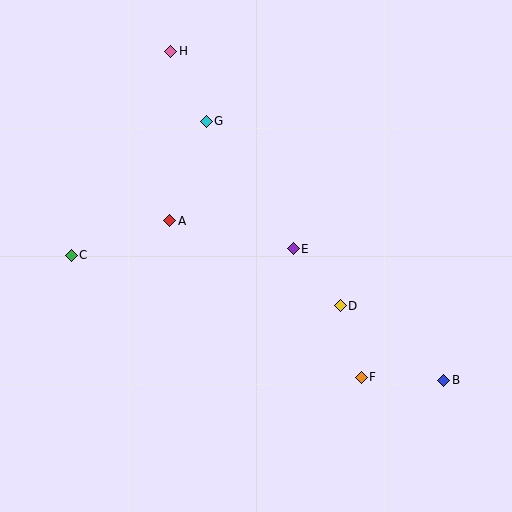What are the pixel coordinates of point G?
Point G is at (206, 121).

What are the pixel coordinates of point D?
Point D is at (340, 306).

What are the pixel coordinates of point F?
Point F is at (361, 377).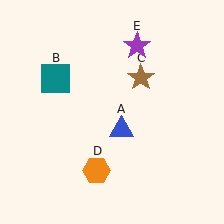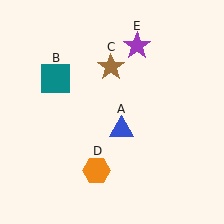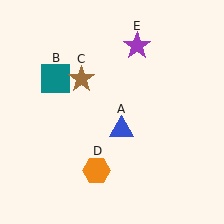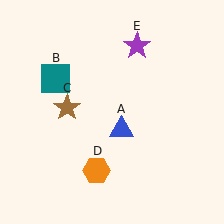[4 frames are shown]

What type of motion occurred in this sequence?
The brown star (object C) rotated counterclockwise around the center of the scene.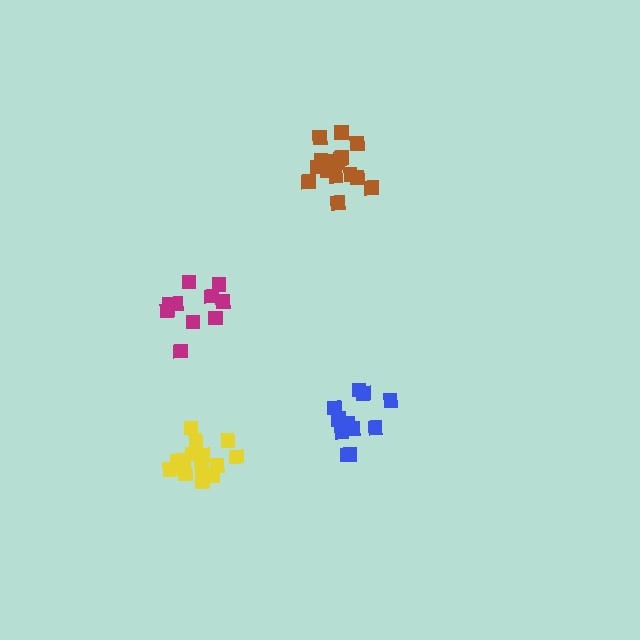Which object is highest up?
The brown cluster is topmost.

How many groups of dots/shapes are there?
There are 4 groups.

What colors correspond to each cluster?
The clusters are colored: brown, magenta, yellow, blue.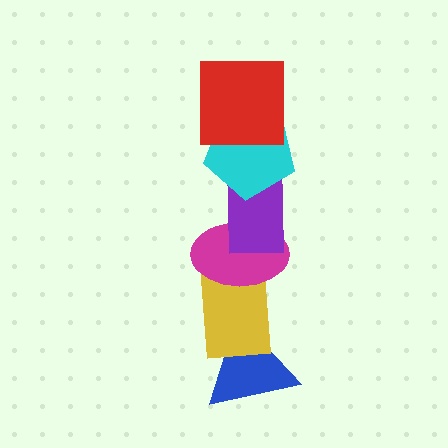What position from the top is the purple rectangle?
The purple rectangle is 3rd from the top.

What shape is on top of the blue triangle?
The yellow rectangle is on top of the blue triangle.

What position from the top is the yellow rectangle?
The yellow rectangle is 5th from the top.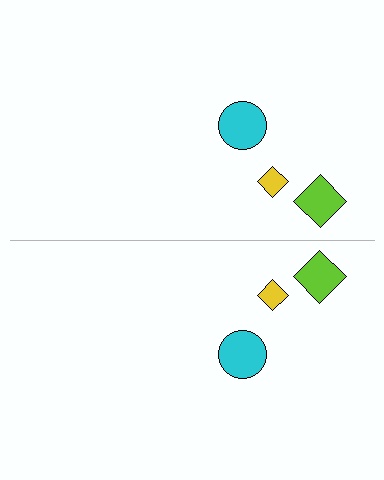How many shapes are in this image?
There are 6 shapes in this image.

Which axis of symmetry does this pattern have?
The pattern has a horizontal axis of symmetry running through the center of the image.